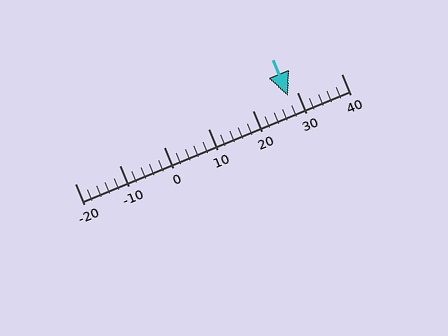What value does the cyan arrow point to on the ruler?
The cyan arrow points to approximately 28.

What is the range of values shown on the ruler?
The ruler shows values from -20 to 40.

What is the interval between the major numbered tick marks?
The major tick marks are spaced 10 units apart.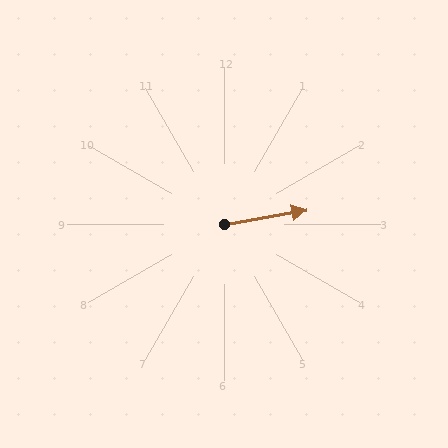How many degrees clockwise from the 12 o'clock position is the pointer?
Approximately 80 degrees.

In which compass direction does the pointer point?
East.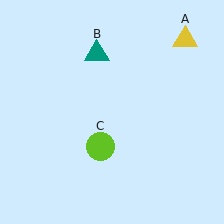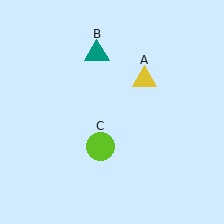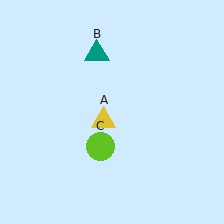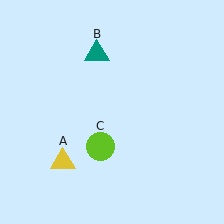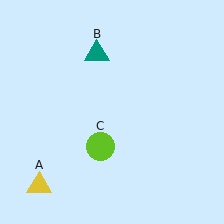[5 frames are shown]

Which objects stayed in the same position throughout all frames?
Teal triangle (object B) and lime circle (object C) remained stationary.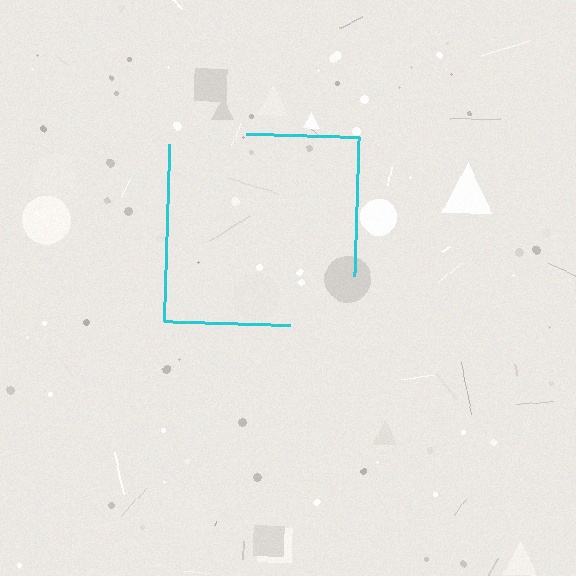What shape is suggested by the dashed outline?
The dashed outline suggests a square.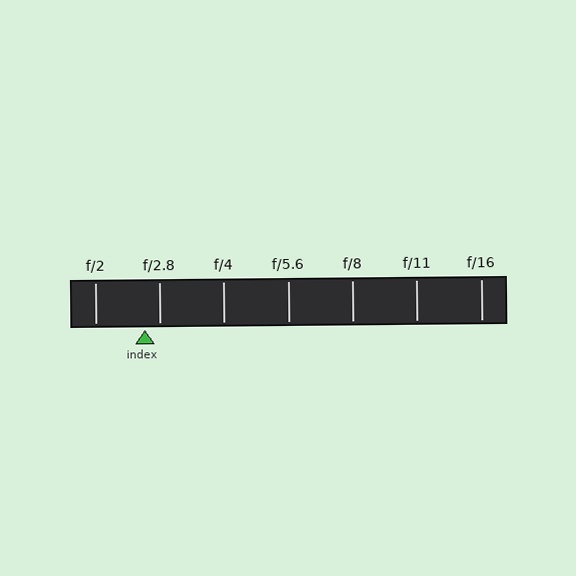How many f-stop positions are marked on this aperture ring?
There are 7 f-stop positions marked.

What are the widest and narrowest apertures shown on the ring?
The widest aperture shown is f/2 and the narrowest is f/16.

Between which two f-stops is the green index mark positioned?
The index mark is between f/2 and f/2.8.